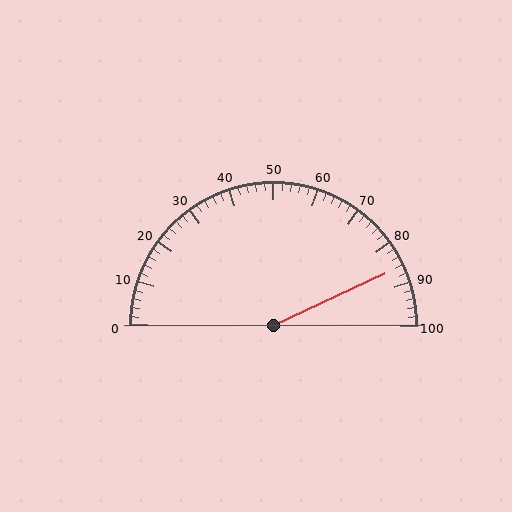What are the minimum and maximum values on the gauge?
The gauge ranges from 0 to 100.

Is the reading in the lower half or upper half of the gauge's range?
The reading is in the upper half of the range (0 to 100).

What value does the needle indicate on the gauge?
The needle indicates approximately 86.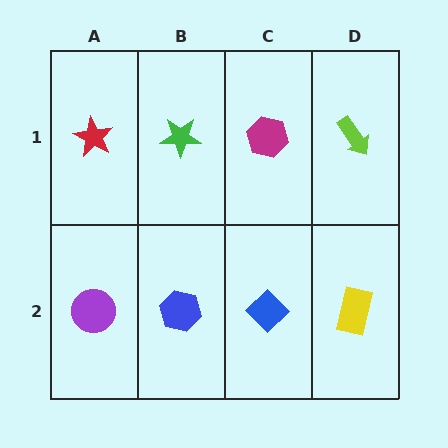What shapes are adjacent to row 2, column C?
A magenta hexagon (row 1, column C), a blue hexagon (row 2, column B), a yellow rectangle (row 2, column D).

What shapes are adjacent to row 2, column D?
A lime arrow (row 1, column D), a blue diamond (row 2, column C).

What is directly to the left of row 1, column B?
A red star.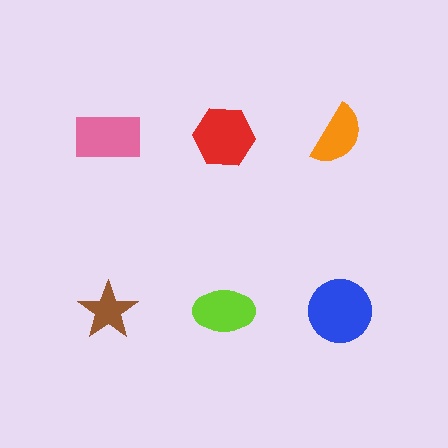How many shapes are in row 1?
3 shapes.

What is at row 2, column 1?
A brown star.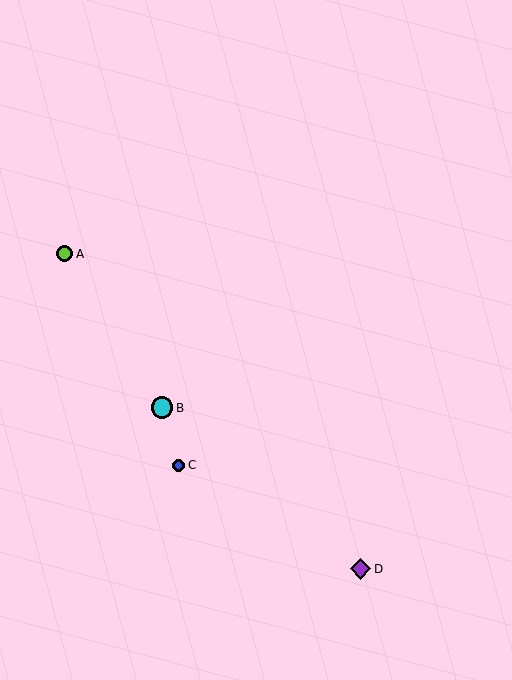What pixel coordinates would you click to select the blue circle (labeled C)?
Click at (178, 465) to select the blue circle C.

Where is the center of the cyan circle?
The center of the cyan circle is at (162, 408).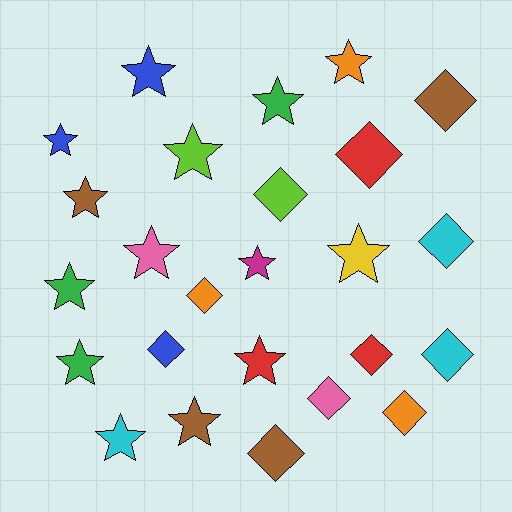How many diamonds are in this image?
There are 11 diamonds.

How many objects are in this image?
There are 25 objects.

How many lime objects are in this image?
There are 2 lime objects.